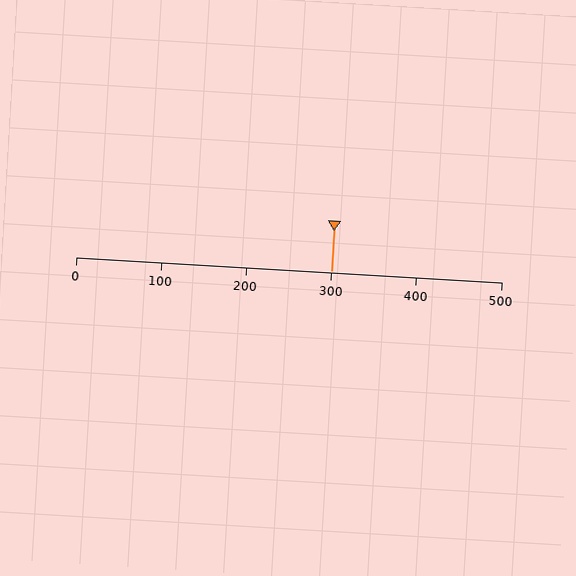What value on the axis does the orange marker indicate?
The marker indicates approximately 300.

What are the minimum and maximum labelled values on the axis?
The axis runs from 0 to 500.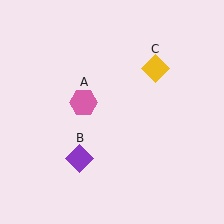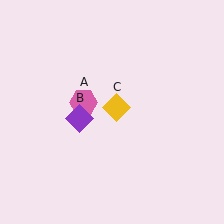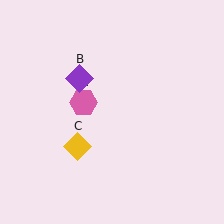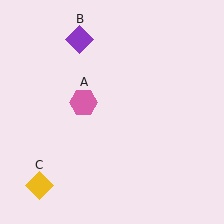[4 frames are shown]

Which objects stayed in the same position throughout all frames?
Pink hexagon (object A) remained stationary.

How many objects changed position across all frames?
2 objects changed position: purple diamond (object B), yellow diamond (object C).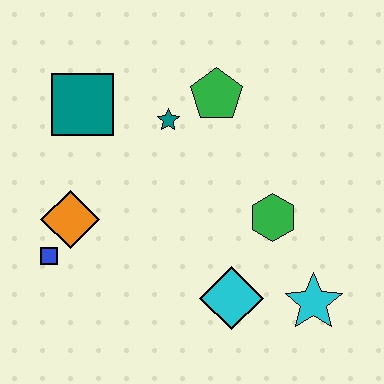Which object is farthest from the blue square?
The cyan star is farthest from the blue square.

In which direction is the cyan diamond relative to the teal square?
The cyan diamond is below the teal square.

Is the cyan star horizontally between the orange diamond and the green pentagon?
No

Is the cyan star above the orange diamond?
No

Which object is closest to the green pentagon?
The teal star is closest to the green pentagon.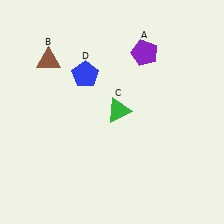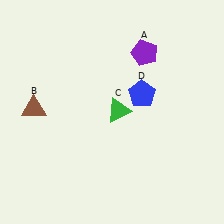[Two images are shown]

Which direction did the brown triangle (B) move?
The brown triangle (B) moved down.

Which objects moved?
The objects that moved are: the brown triangle (B), the blue pentagon (D).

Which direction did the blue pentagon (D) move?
The blue pentagon (D) moved right.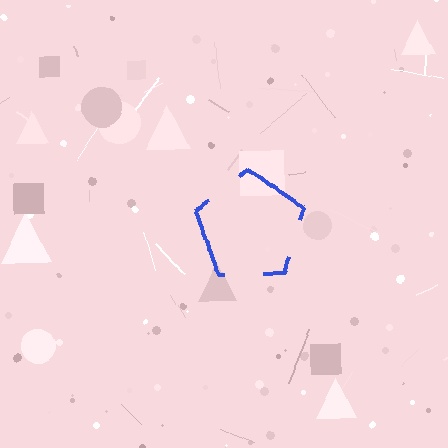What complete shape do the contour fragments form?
The contour fragments form a pentagon.